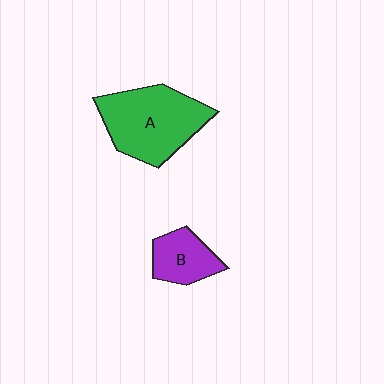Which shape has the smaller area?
Shape B (purple).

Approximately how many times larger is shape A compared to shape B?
Approximately 2.1 times.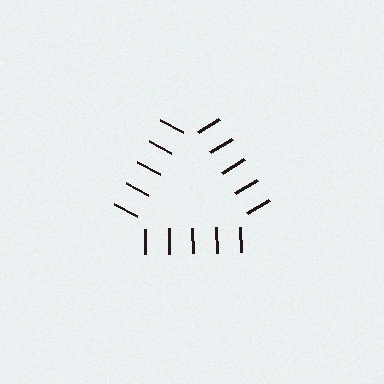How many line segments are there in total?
15 — 5 along each of the 3 edges.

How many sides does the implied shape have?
3 sides — the line-ends trace a triangle.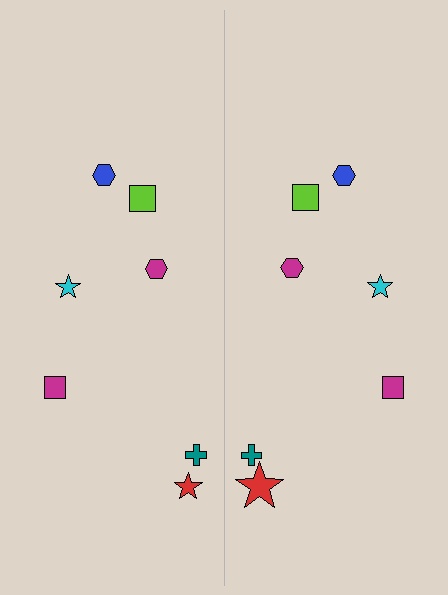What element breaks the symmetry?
The red star on the right side has a different size than its mirror counterpart.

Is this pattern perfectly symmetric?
No, the pattern is not perfectly symmetric. The red star on the right side has a different size than its mirror counterpart.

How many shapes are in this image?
There are 14 shapes in this image.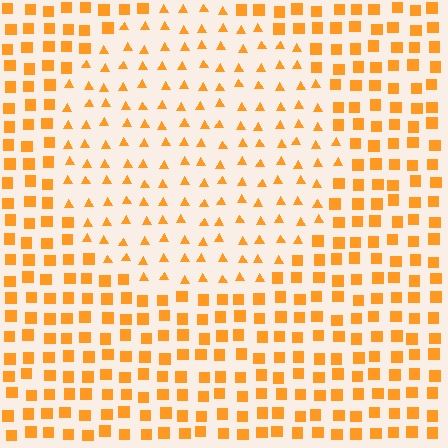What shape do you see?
I see a circle.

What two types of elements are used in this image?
The image uses triangles inside the circle region and squares outside it.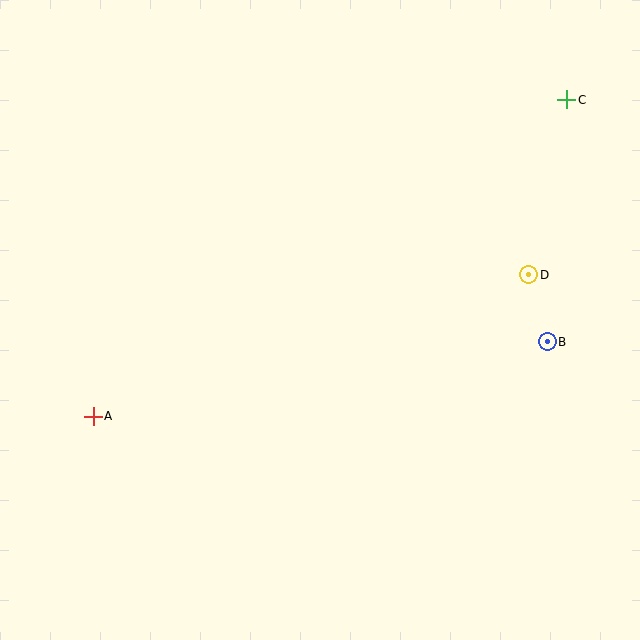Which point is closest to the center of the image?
Point D at (529, 275) is closest to the center.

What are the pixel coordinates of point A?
Point A is at (93, 416).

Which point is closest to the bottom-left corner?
Point A is closest to the bottom-left corner.